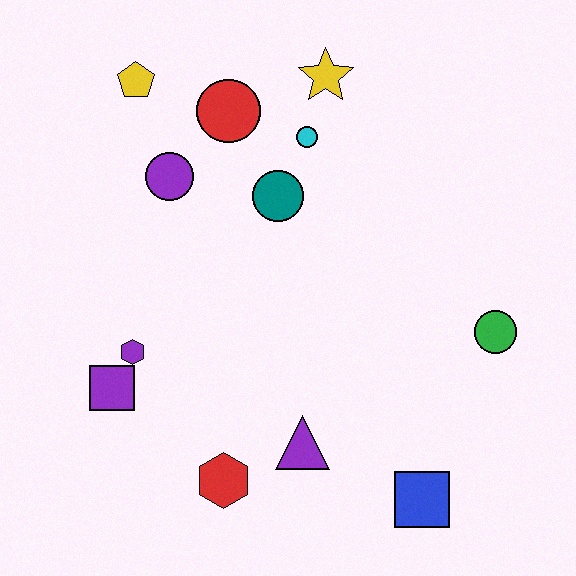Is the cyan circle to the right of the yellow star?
No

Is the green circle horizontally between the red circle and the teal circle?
No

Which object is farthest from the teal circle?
The blue square is farthest from the teal circle.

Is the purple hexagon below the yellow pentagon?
Yes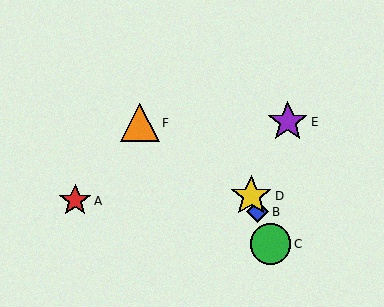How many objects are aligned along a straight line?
3 objects (B, C, D) are aligned along a straight line.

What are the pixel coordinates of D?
Object D is at (251, 196).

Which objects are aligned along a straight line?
Objects B, C, D are aligned along a straight line.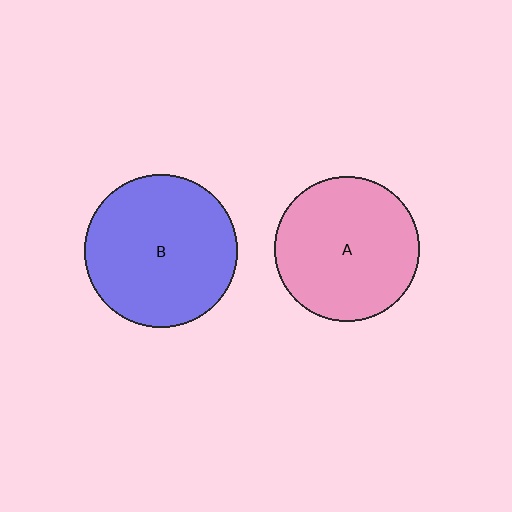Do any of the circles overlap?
No, none of the circles overlap.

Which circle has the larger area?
Circle B (blue).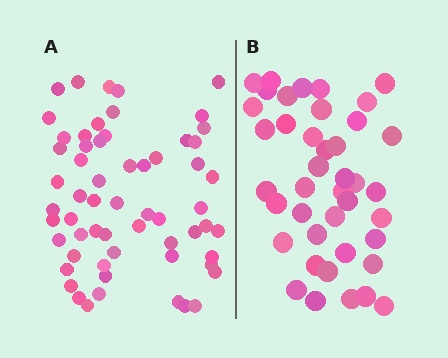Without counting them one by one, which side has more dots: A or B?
Region A (the left region) has more dots.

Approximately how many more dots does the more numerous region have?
Region A has approximately 20 more dots than region B.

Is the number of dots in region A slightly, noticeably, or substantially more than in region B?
Region A has substantially more. The ratio is roughly 1.5 to 1.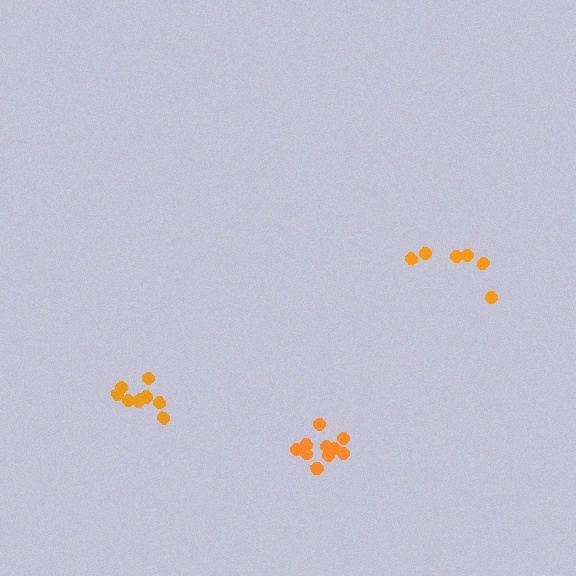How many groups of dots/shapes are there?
There are 3 groups.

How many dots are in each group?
Group 1: 9 dots, Group 2: 10 dots, Group 3: 6 dots (25 total).